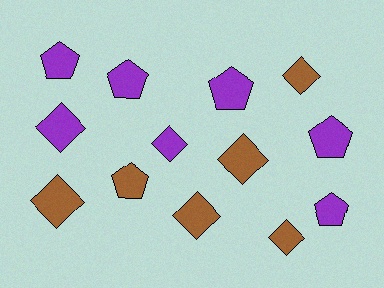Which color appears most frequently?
Purple, with 7 objects.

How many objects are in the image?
There are 13 objects.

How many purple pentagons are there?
There are 5 purple pentagons.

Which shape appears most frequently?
Diamond, with 7 objects.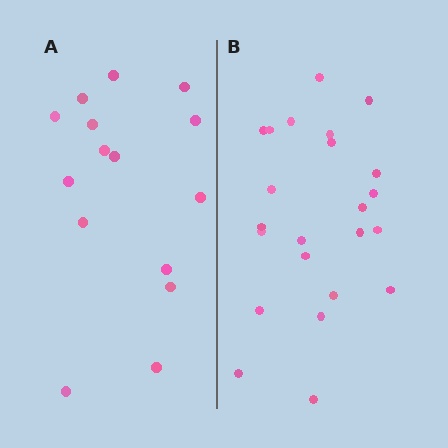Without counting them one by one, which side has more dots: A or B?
Region B (the right region) has more dots.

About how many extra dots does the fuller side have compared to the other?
Region B has roughly 8 or so more dots than region A.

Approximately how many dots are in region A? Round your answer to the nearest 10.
About 20 dots. (The exact count is 15, which rounds to 20.)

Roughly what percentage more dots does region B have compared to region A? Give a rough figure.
About 55% more.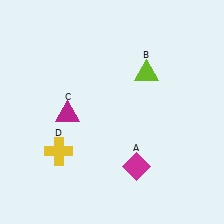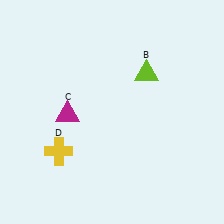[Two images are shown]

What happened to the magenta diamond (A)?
The magenta diamond (A) was removed in Image 2. It was in the bottom-right area of Image 1.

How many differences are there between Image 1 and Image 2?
There is 1 difference between the two images.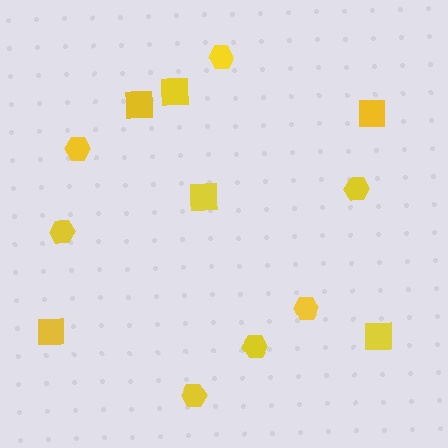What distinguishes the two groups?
There are 2 groups: one group of hexagons (7) and one group of squares (6).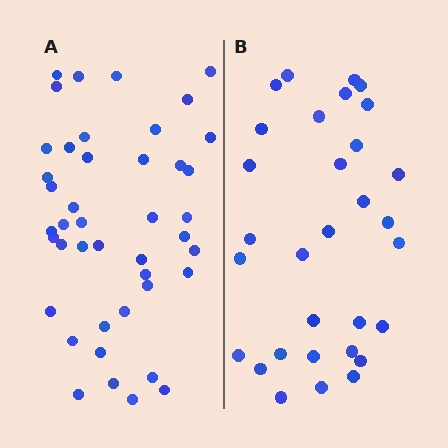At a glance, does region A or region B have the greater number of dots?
Region A (the left region) has more dots.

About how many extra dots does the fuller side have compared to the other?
Region A has roughly 12 or so more dots than region B.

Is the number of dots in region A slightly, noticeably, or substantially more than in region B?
Region A has noticeably more, but not dramatically so. The ratio is roughly 1.4 to 1.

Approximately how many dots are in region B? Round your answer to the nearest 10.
About 30 dots. (The exact count is 31, which rounds to 30.)